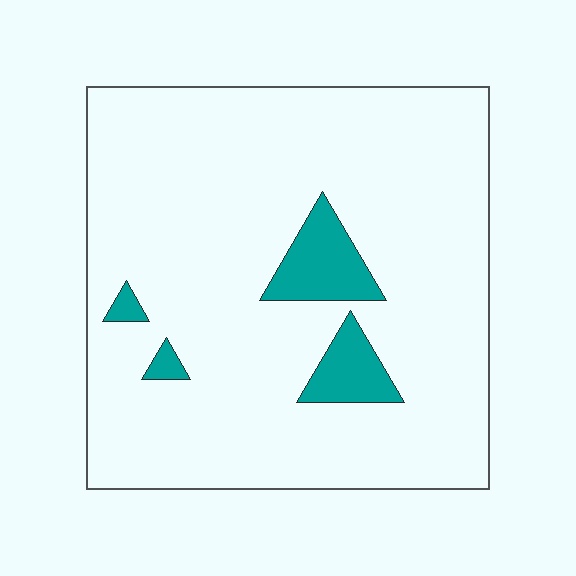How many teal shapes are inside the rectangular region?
4.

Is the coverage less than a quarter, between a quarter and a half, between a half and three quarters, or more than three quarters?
Less than a quarter.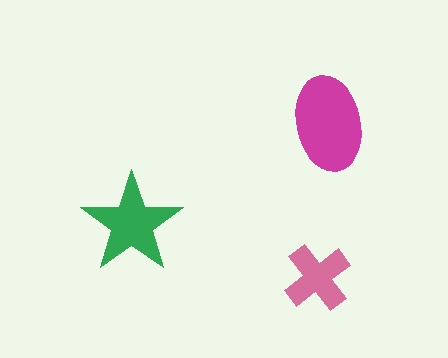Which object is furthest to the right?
The magenta ellipse is rightmost.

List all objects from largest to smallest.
The magenta ellipse, the green star, the pink cross.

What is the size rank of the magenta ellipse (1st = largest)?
1st.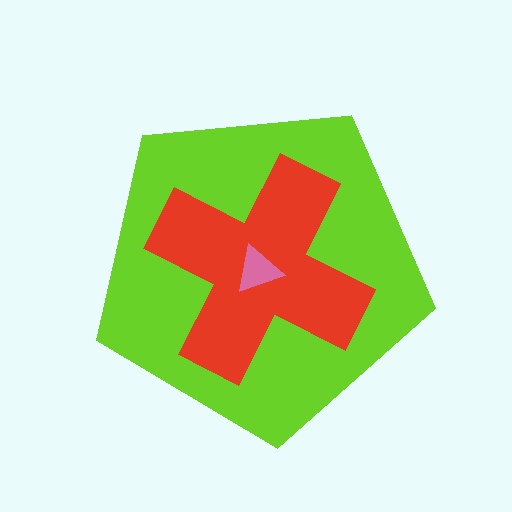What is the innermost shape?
The pink triangle.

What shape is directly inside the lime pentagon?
The red cross.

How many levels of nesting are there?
3.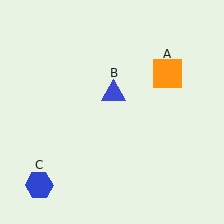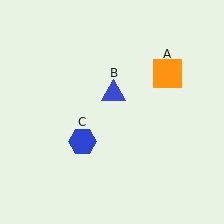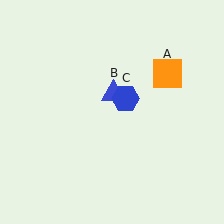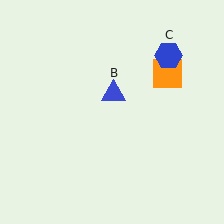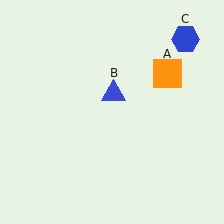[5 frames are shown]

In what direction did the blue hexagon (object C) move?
The blue hexagon (object C) moved up and to the right.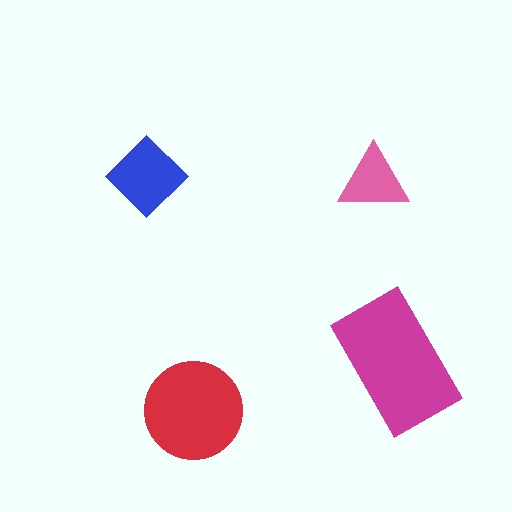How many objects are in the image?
There are 4 objects in the image.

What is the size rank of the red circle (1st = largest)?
2nd.